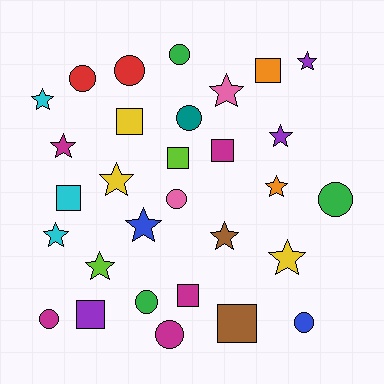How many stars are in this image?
There are 12 stars.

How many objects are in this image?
There are 30 objects.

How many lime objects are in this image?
There are 2 lime objects.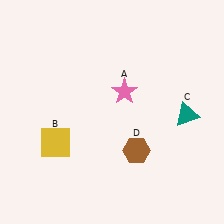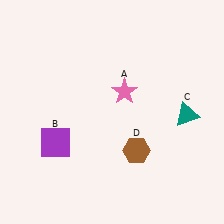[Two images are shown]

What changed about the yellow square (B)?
In Image 1, B is yellow. In Image 2, it changed to purple.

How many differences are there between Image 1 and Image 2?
There is 1 difference between the two images.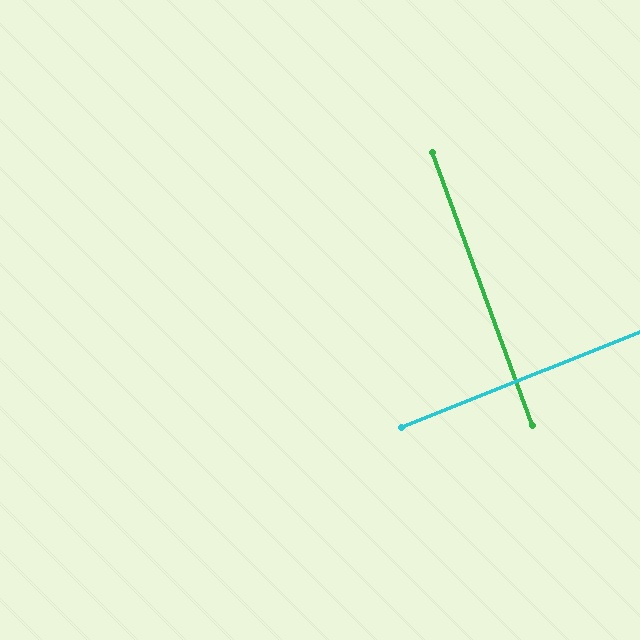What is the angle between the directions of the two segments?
Approximately 89 degrees.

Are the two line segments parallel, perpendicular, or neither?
Perpendicular — they meet at approximately 89°.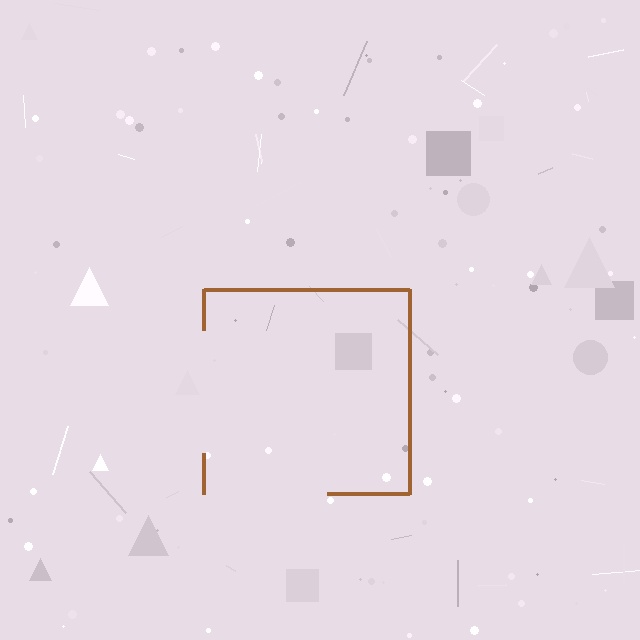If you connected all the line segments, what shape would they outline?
They would outline a square.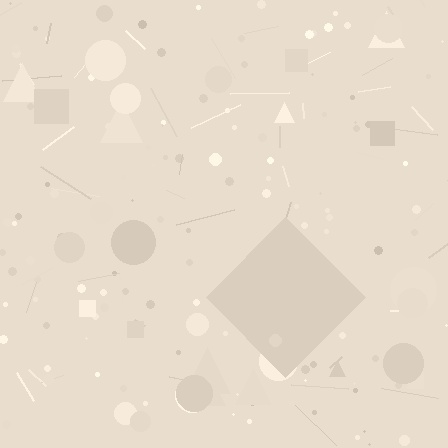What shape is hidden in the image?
A diamond is hidden in the image.